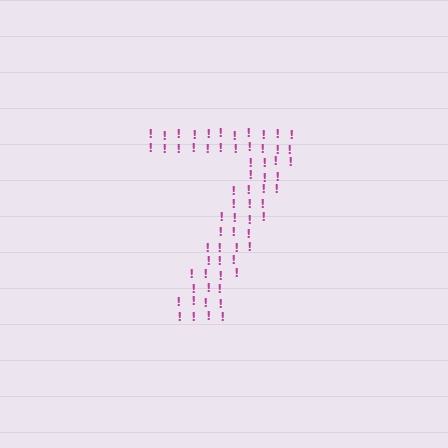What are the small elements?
The small elements are exclamation marks.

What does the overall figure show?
The overall figure shows the digit 7.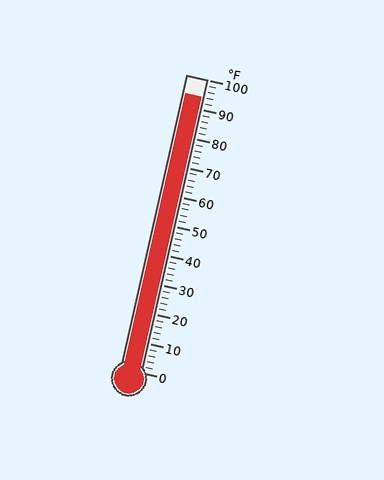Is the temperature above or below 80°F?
The temperature is above 80°F.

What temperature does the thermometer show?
The thermometer shows approximately 94°F.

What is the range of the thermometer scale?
The thermometer scale ranges from 0°F to 100°F.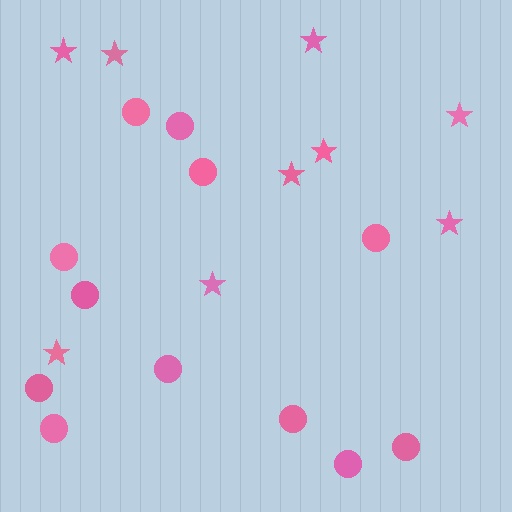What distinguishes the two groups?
There are 2 groups: one group of stars (9) and one group of circles (12).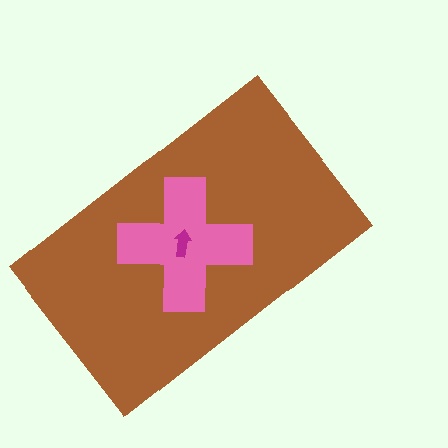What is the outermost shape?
The brown rectangle.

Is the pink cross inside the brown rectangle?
Yes.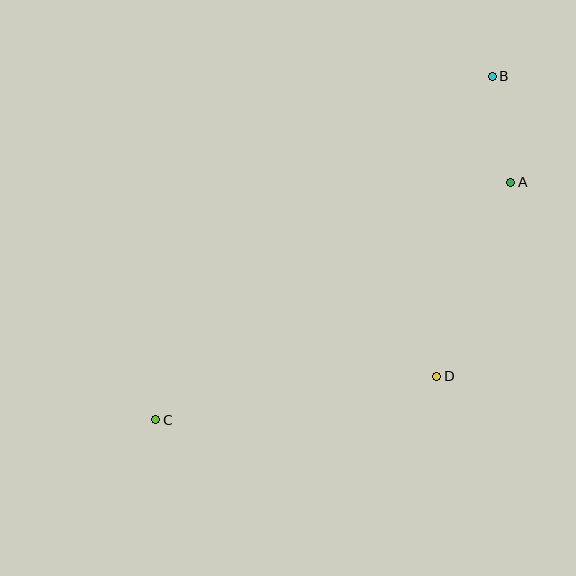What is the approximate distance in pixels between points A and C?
The distance between A and C is approximately 427 pixels.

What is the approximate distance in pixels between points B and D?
The distance between B and D is approximately 305 pixels.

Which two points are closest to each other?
Points A and B are closest to each other.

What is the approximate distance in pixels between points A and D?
The distance between A and D is approximately 208 pixels.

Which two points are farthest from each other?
Points B and C are farthest from each other.